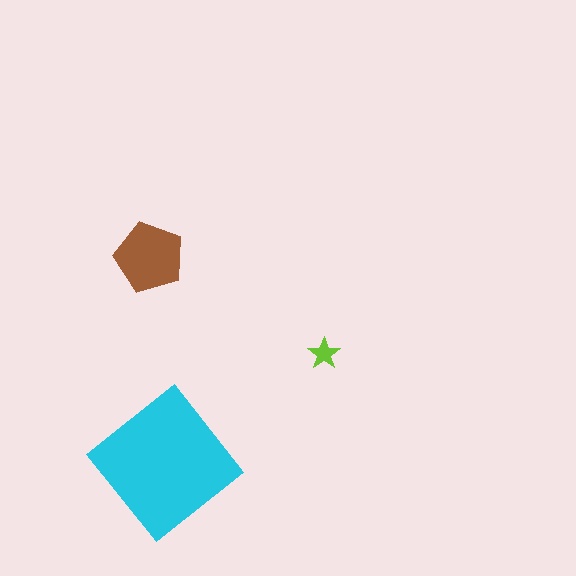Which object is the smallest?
The lime star.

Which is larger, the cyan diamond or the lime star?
The cyan diamond.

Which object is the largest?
The cyan diamond.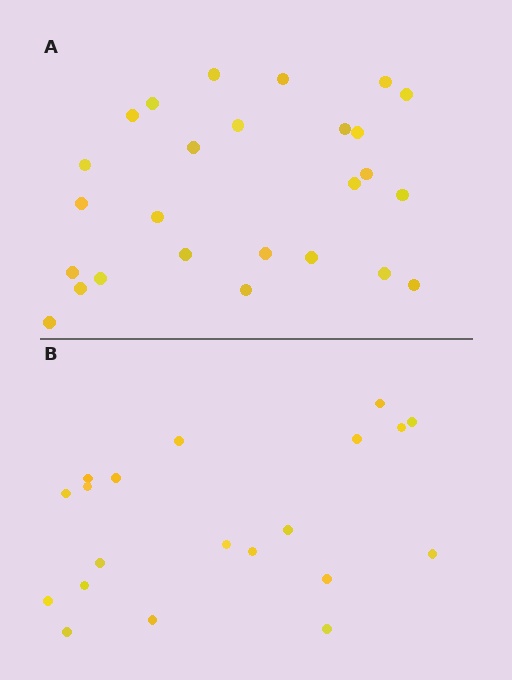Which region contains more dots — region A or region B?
Region A (the top region) has more dots.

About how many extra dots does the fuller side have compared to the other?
Region A has about 6 more dots than region B.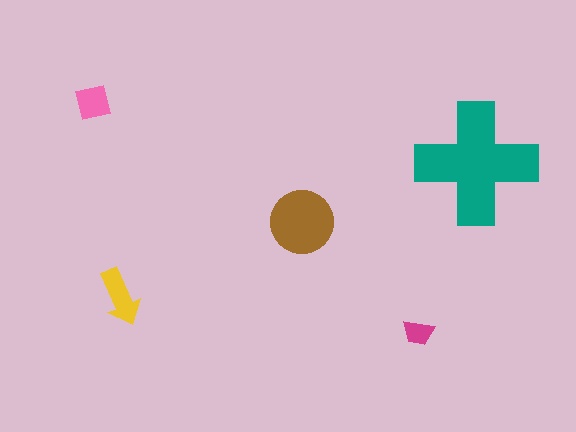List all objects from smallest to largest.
The magenta trapezoid, the pink square, the yellow arrow, the brown circle, the teal cross.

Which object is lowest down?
The magenta trapezoid is bottommost.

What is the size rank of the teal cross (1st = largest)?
1st.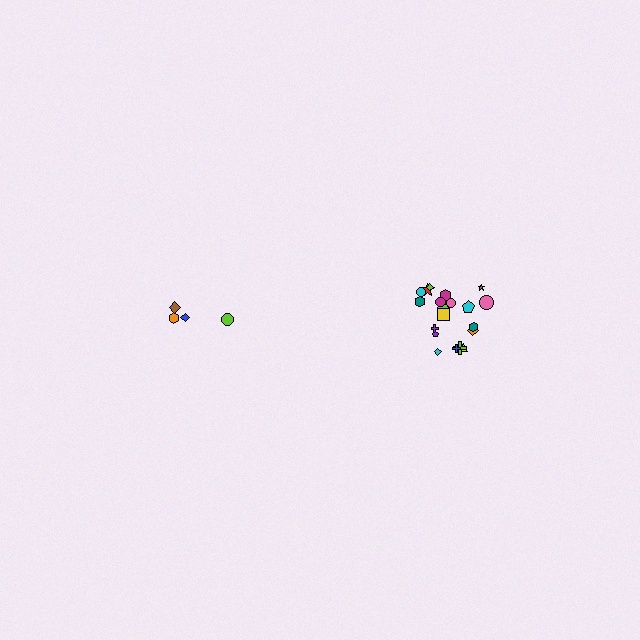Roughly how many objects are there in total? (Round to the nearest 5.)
Roughly 25 objects in total.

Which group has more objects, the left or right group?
The right group.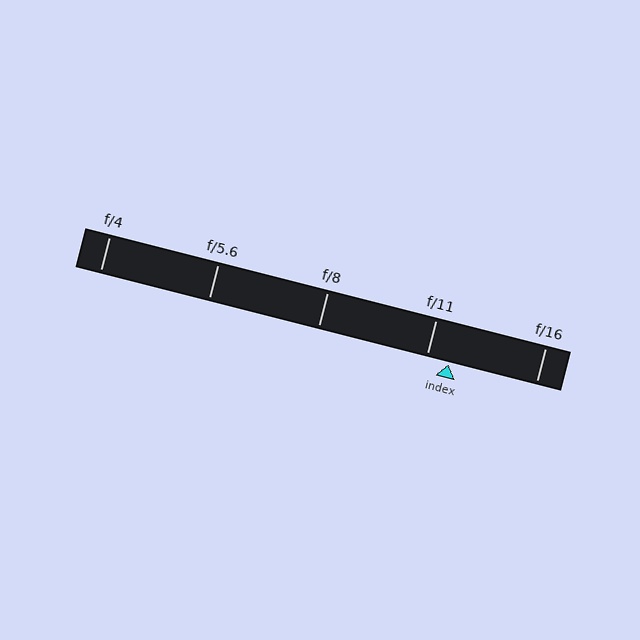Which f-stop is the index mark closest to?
The index mark is closest to f/11.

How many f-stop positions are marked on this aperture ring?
There are 5 f-stop positions marked.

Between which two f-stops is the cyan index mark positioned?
The index mark is between f/11 and f/16.